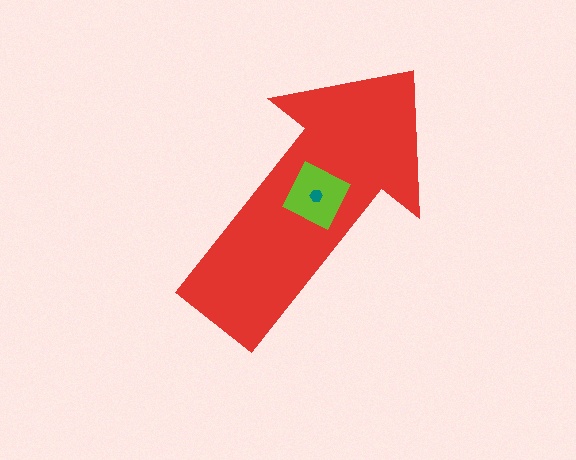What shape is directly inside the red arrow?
The lime square.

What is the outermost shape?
The red arrow.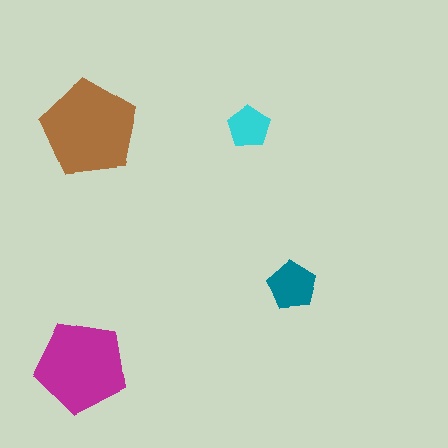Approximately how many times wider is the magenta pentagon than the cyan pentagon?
About 2 times wider.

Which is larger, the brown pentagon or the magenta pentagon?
The brown one.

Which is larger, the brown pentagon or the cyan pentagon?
The brown one.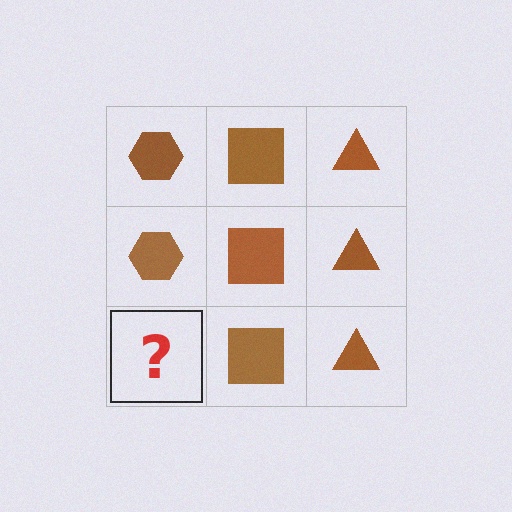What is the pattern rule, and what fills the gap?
The rule is that each column has a consistent shape. The gap should be filled with a brown hexagon.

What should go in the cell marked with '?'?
The missing cell should contain a brown hexagon.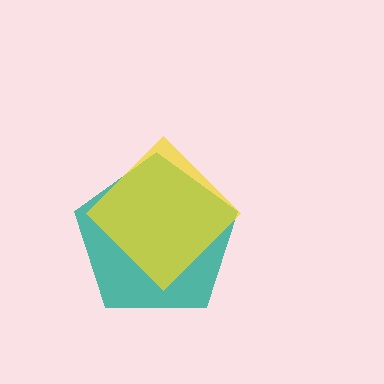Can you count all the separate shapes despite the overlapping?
Yes, there are 2 separate shapes.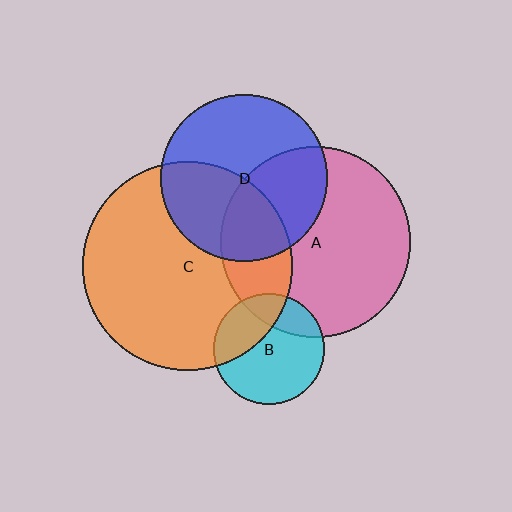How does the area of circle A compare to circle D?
Approximately 1.3 times.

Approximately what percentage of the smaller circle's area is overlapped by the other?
Approximately 20%.